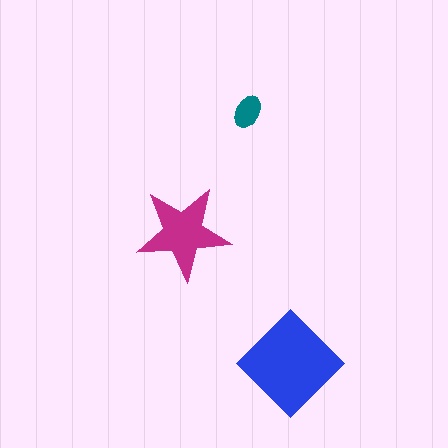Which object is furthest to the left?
The magenta star is leftmost.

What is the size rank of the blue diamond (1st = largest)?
1st.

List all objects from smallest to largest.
The teal ellipse, the magenta star, the blue diamond.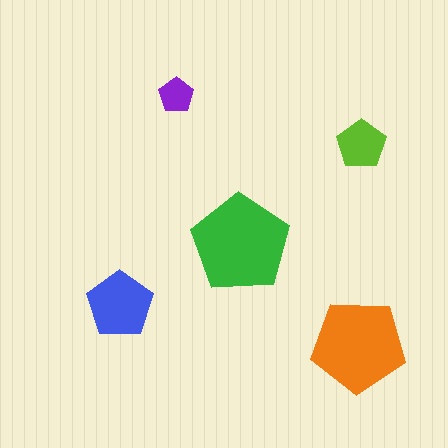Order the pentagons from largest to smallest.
the green one, the orange one, the blue one, the lime one, the purple one.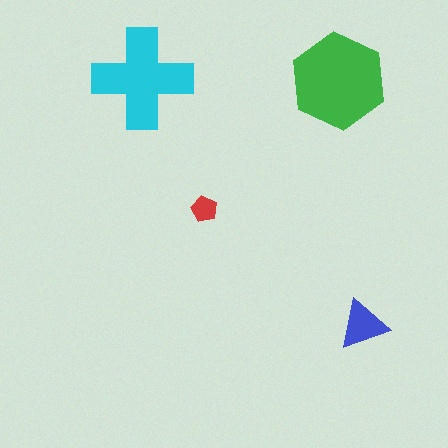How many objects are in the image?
There are 4 objects in the image.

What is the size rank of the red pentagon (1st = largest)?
4th.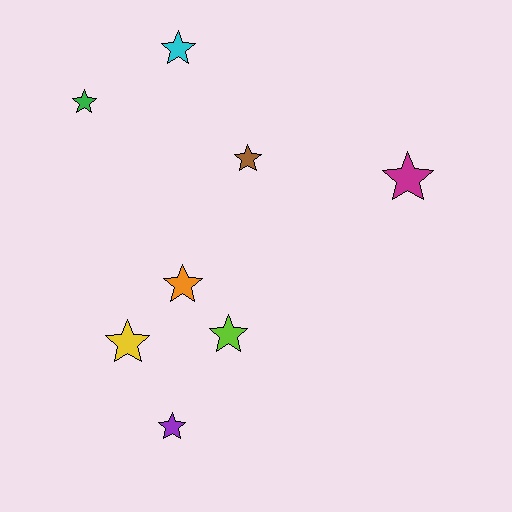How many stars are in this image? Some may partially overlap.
There are 8 stars.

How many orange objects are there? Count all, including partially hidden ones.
There is 1 orange object.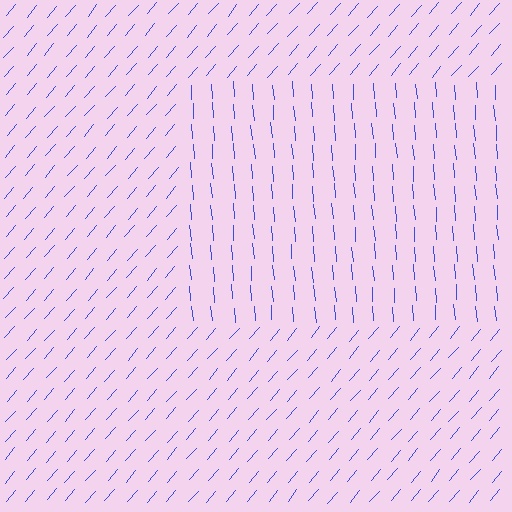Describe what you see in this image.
The image is filled with small blue line segments. A rectangle region in the image has lines oriented differently from the surrounding lines, creating a visible texture boundary.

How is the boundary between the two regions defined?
The boundary is defined purely by a change in line orientation (approximately 45 degrees difference). All lines are the same color and thickness.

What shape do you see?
I see a rectangle.